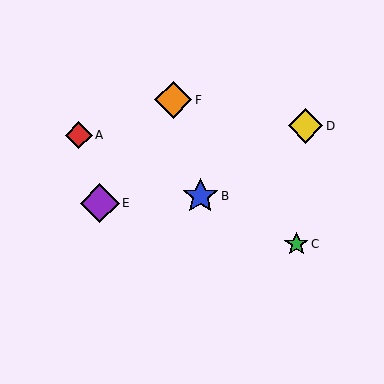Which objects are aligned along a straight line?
Objects A, B, C are aligned along a straight line.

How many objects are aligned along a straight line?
3 objects (A, B, C) are aligned along a straight line.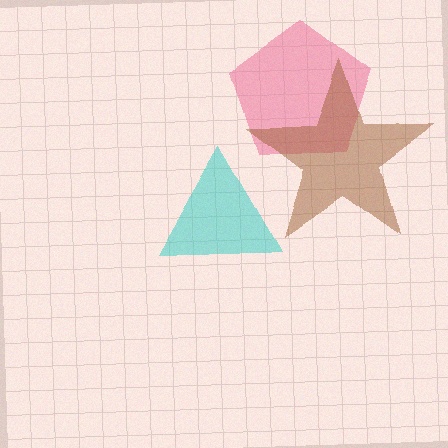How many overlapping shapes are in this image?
There are 3 overlapping shapes in the image.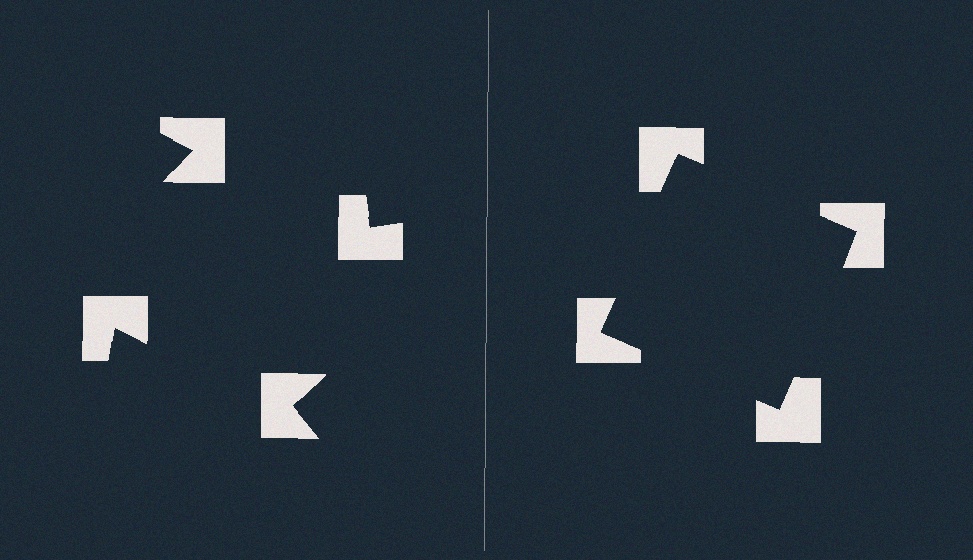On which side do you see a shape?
An illusory square appears on the right side. On the left side the wedge cuts are rotated, so no coherent shape forms.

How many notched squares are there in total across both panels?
8 — 4 on each side.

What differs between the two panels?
The notched squares are positioned identically on both sides; only the wedge orientations differ. On the right they align to a square; on the left they are misaligned.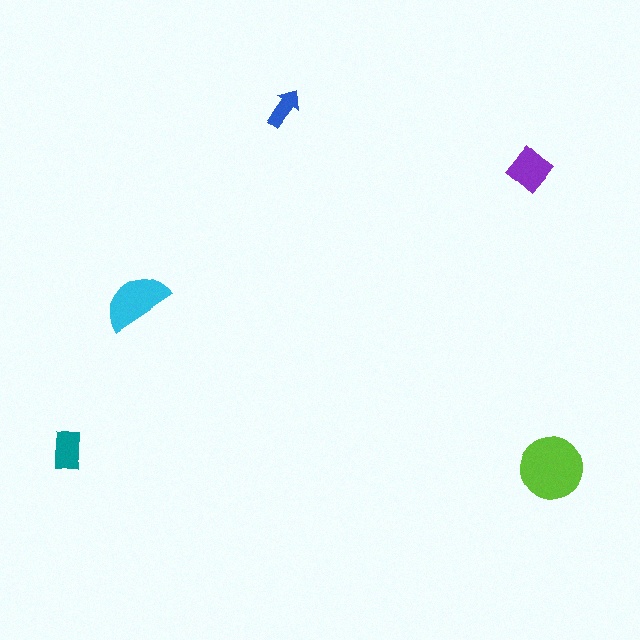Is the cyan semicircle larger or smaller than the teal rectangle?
Larger.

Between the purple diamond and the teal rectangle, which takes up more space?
The purple diamond.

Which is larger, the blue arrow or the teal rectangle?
The teal rectangle.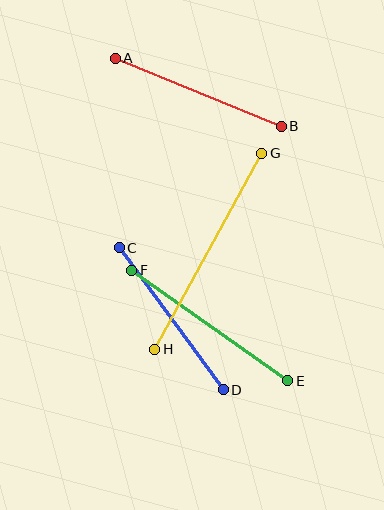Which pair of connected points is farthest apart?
Points G and H are farthest apart.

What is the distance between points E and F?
The distance is approximately 191 pixels.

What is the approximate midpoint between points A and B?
The midpoint is at approximately (198, 92) pixels.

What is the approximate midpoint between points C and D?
The midpoint is at approximately (171, 319) pixels.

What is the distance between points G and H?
The distance is approximately 223 pixels.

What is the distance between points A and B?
The distance is approximately 179 pixels.